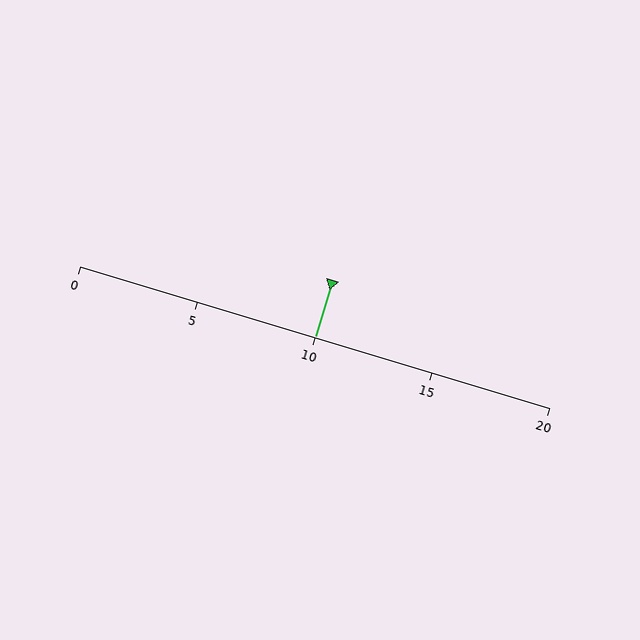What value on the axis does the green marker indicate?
The marker indicates approximately 10.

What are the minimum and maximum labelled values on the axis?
The axis runs from 0 to 20.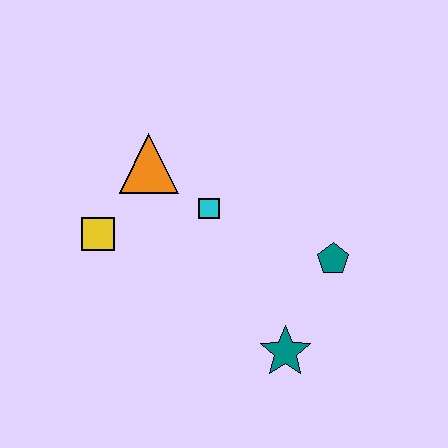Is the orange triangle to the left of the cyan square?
Yes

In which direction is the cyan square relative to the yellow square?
The cyan square is to the right of the yellow square.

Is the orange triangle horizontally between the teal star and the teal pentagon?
No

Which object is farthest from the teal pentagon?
The yellow square is farthest from the teal pentagon.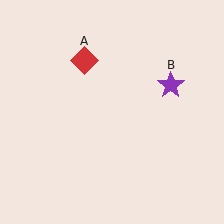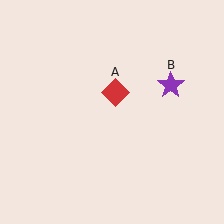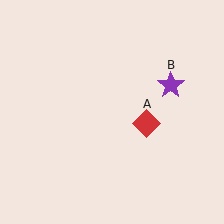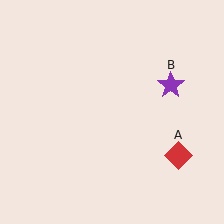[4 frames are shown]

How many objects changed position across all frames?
1 object changed position: red diamond (object A).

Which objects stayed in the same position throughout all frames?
Purple star (object B) remained stationary.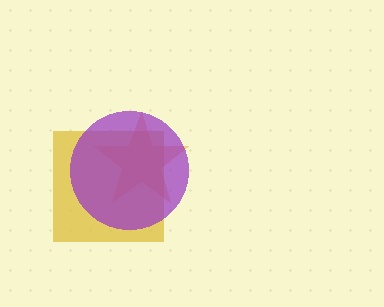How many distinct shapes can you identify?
There are 3 distinct shapes: a yellow square, an orange star, a purple circle.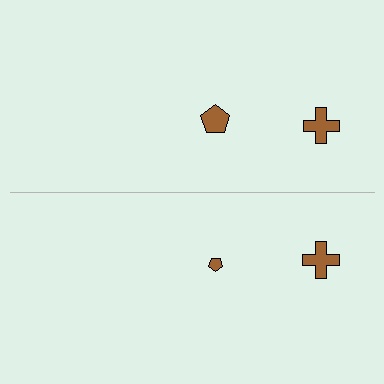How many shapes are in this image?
There are 4 shapes in this image.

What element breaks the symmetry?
The brown pentagon on the bottom side has a different size than its mirror counterpart.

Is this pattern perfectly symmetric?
No, the pattern is not perfectly symmetric. The brown pentagon on the bottom side has a different size than its mirror counterpart.